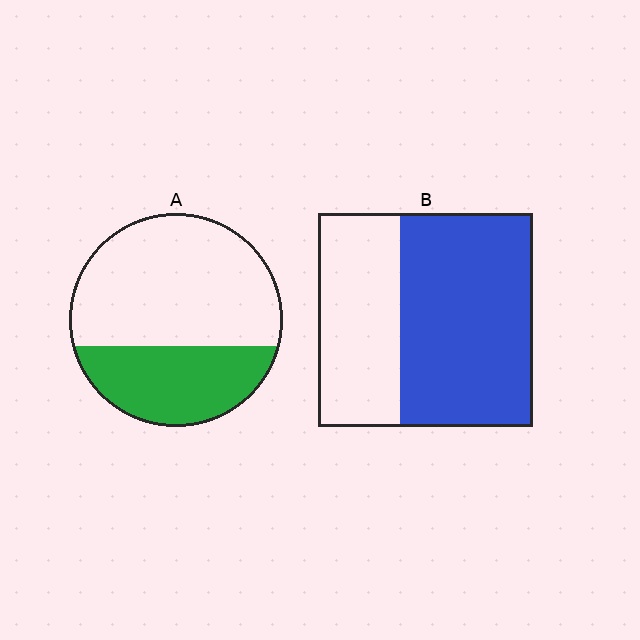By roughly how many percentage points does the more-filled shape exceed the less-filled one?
By roughly 25 percentage points (B over A).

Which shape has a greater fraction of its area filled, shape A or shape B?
Shape B.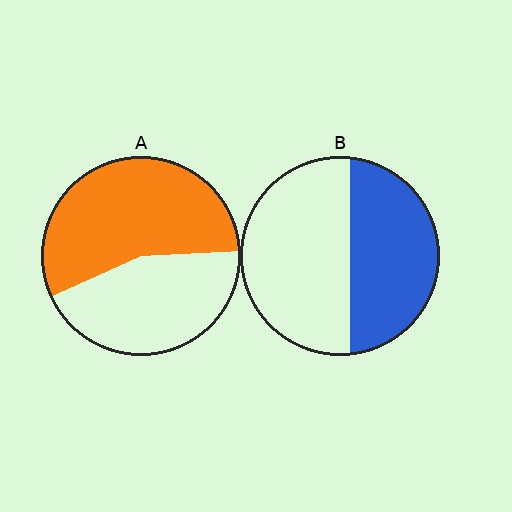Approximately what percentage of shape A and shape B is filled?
A is approximately 55% and B is approximately 45%.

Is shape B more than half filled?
No.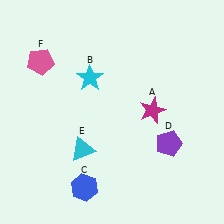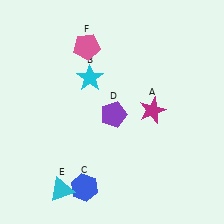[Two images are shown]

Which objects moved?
The objects that moved are: the purple pentagon (D), the cyan triangle (E), the pink pentagon (F).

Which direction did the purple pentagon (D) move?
The purple pentagon (D) moved left.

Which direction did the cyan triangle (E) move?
The cyan triangle (E) moved down.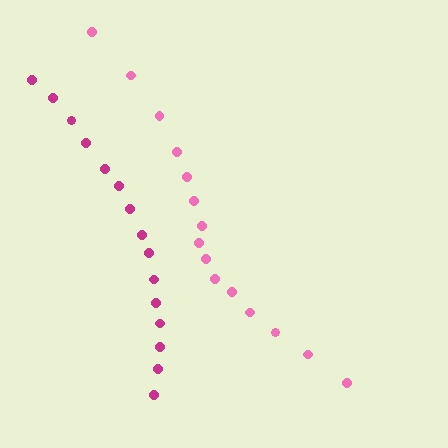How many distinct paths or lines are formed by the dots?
There are 2 distinct paths.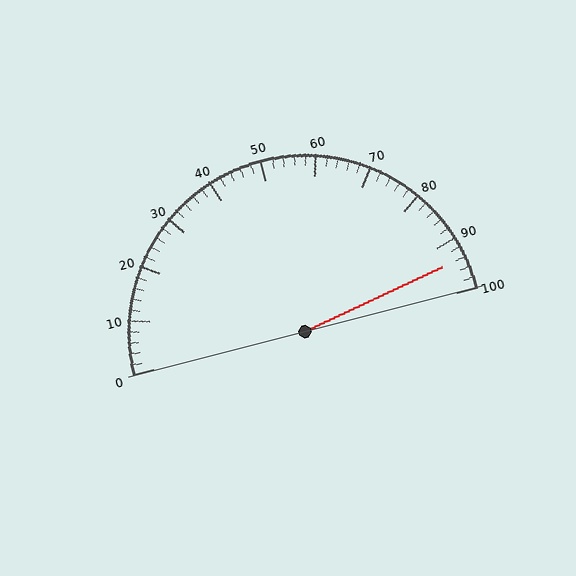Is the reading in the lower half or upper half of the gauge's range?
The reading is in the upper half of the range (0 to 100).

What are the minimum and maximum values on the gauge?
The gauge ranges from 0 to 100.